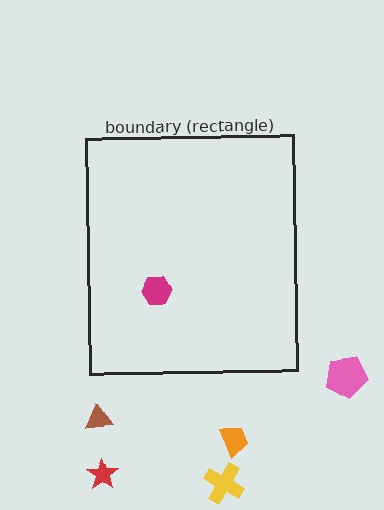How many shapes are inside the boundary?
1 inside, 5 outside.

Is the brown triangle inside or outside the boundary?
Outside.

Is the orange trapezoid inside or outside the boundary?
Outside.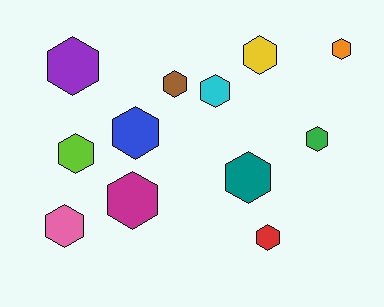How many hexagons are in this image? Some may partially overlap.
There are 12 hexagons.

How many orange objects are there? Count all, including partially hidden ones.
There is 1 orange object.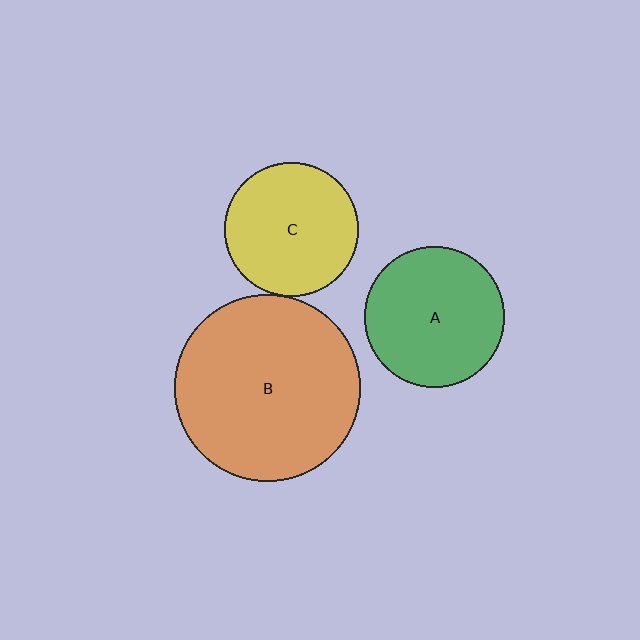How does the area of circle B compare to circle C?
Approximately 1.9 times.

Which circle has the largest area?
Circle B (orange).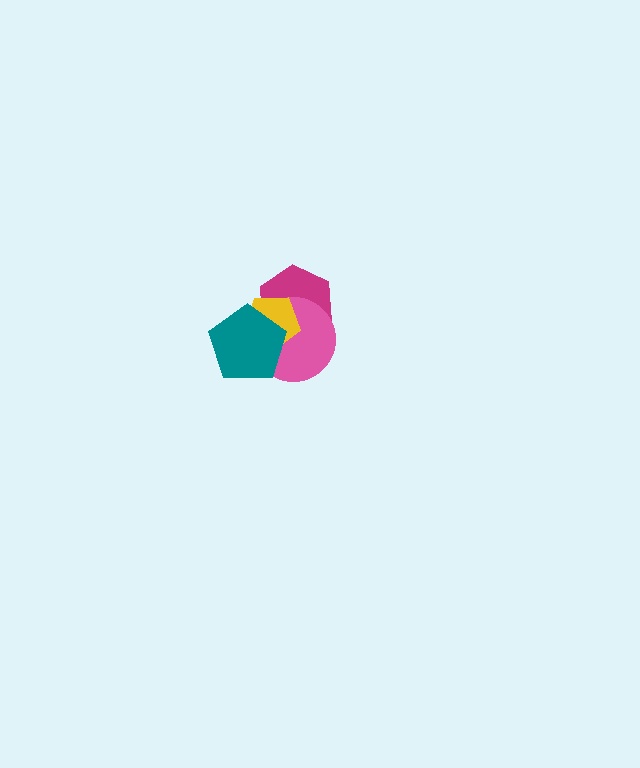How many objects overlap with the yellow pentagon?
3 objects overlap with the yellow pentagon.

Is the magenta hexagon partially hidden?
Yes, it is partially covered by another shape.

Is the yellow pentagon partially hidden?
Yes, it is partially covered by another shape.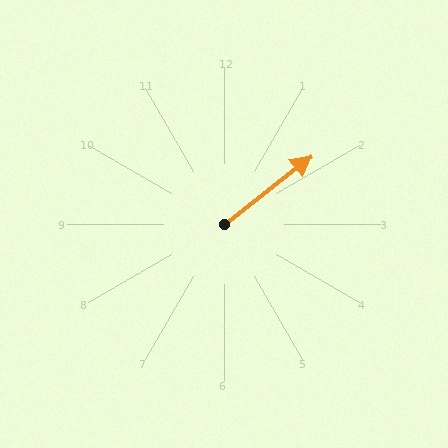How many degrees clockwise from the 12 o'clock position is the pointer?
Approximately 52 degrees.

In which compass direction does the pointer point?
Northeast.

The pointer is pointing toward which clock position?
Roughly 2 o'clock.